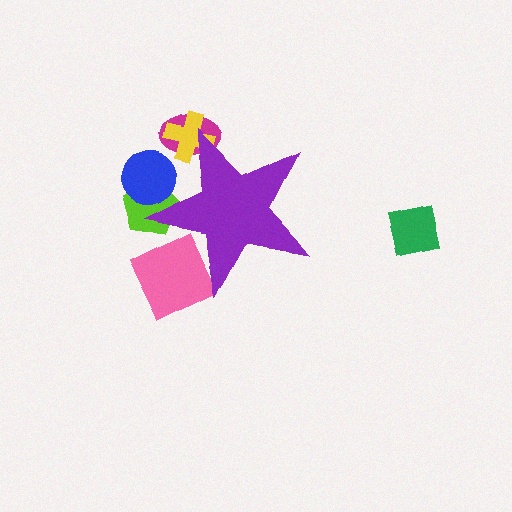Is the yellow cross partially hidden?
Yes, the yellow cross is partially hidden behind the purple star.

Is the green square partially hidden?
No, the green square is fully visible.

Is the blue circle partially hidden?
Yes, the blue circle is partially hidden behind the purple star.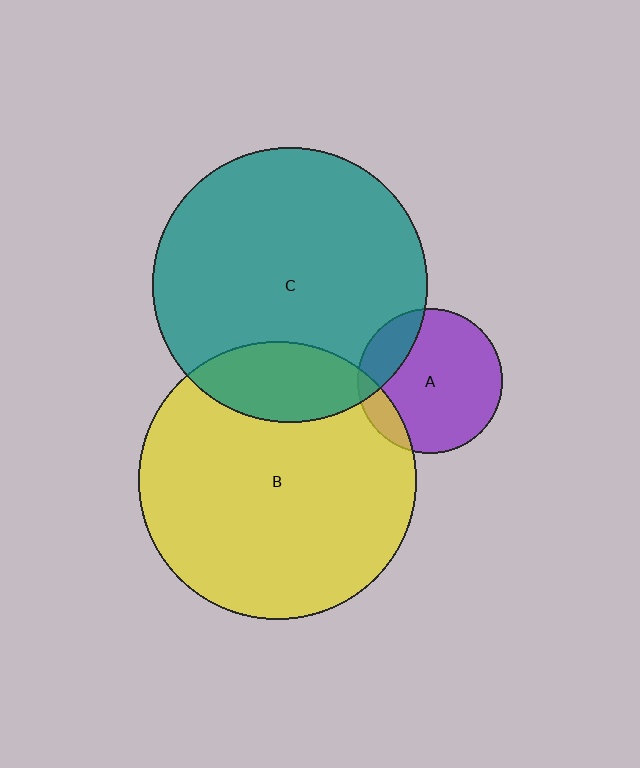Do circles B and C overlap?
Yes.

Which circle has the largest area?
Circle B (yellow).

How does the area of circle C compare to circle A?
Approximately 3.6 times.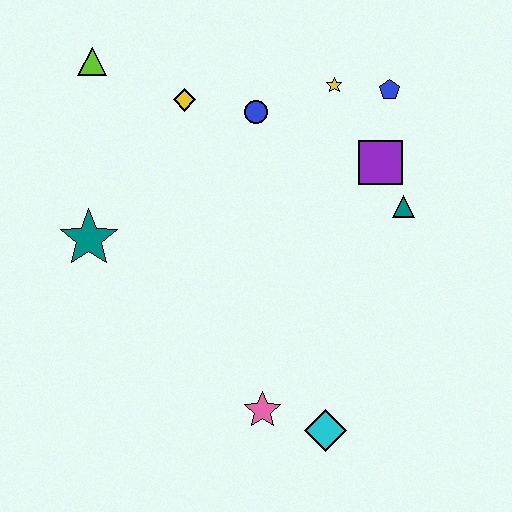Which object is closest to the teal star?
The yellow diamond is closest to the teal star.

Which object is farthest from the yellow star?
The cyan diamond is farthest from the yellow star.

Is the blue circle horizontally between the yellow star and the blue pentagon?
No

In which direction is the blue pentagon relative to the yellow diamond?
The blue pentagon is to the right of the yellow diamond.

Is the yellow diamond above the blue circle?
Yes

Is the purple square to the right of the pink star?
Yes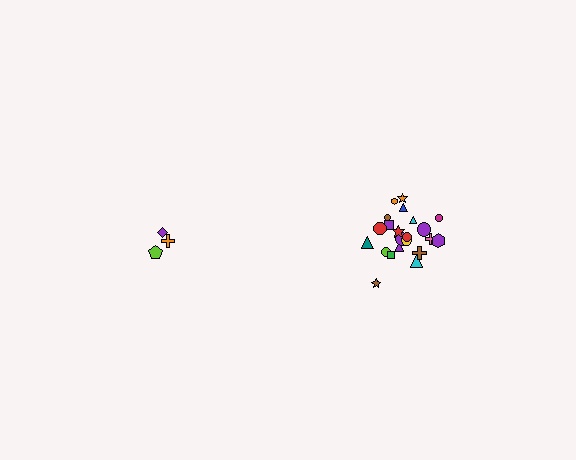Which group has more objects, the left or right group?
The right group.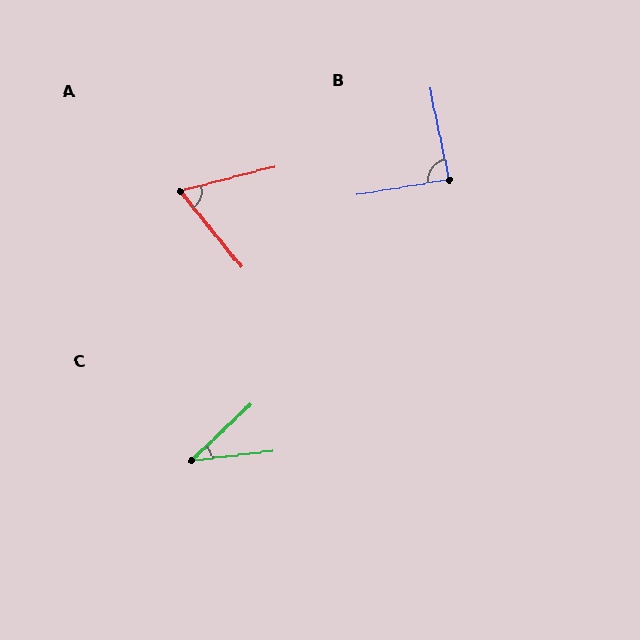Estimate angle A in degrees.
Approximately 66 degrees.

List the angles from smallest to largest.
C (36°), A (66°), B (88°).